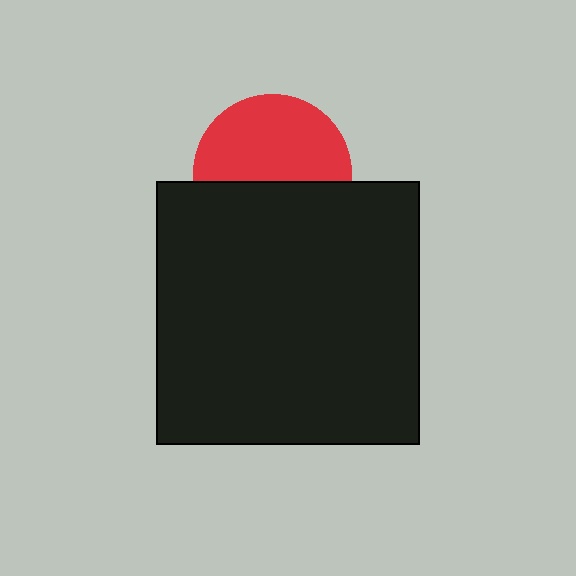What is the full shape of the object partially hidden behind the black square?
The partially hidden object is a red circle.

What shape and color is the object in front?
The object in front is a black square.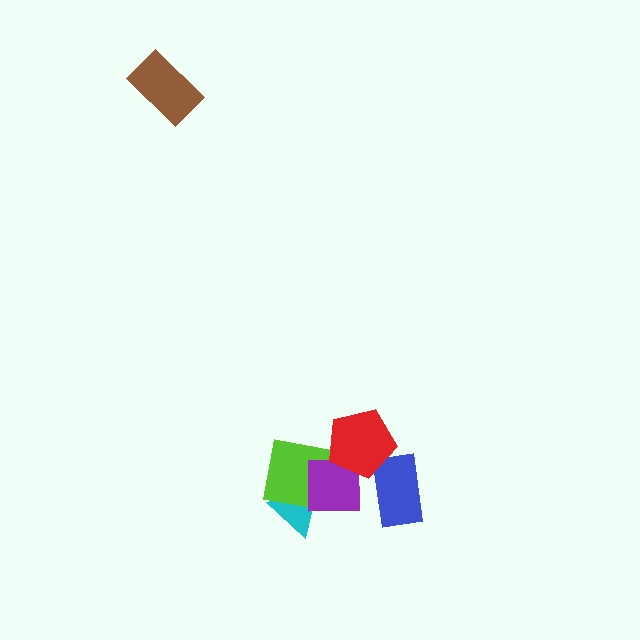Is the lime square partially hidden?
Yes, it is partially covered by another shape.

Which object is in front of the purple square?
The red pentagon is in front of the purple square.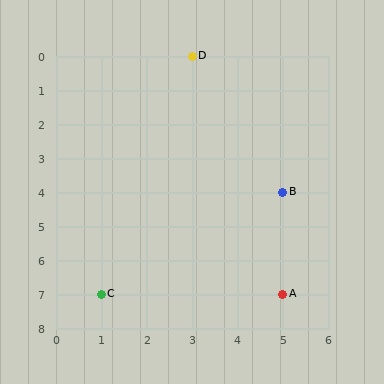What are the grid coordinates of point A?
Point A is at grid coordinates (5, 7).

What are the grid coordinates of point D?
Point D is at grid coordinates (3, 0).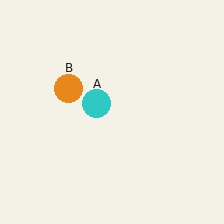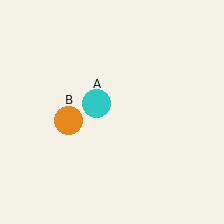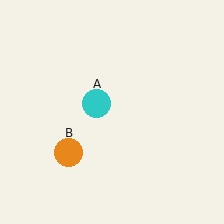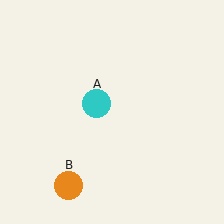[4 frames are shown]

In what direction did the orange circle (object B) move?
The orange circle (object B) moved down.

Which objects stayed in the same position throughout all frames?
Cyan circle (object A) remained stationary.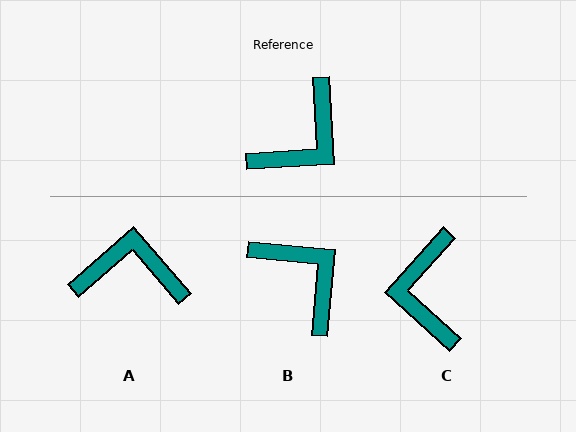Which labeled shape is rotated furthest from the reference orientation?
C, about 136 degrees away.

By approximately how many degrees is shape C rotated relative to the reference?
Approximately 136 degrees clockwise.